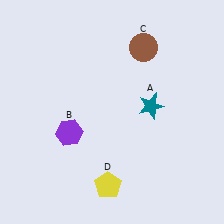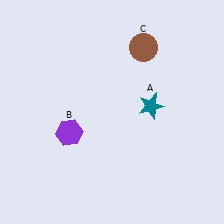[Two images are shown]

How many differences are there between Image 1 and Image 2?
There is 1 difference between the two images.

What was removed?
The yellow pentagon (D) was removed in Image 2.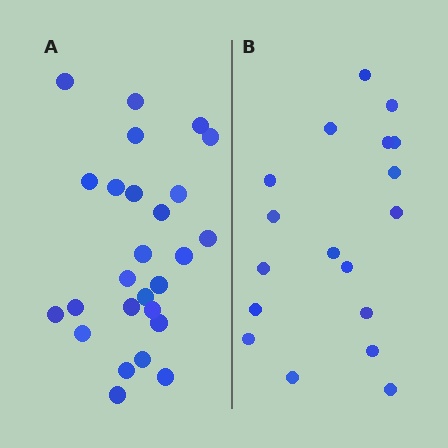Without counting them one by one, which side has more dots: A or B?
Region A (the left region) has more dots.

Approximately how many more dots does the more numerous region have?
Region A has roughly 8 or so more dots than region B.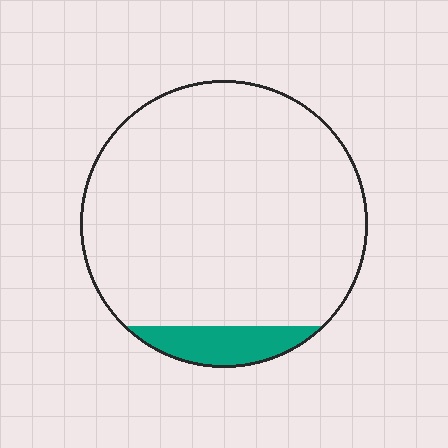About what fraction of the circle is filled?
About one tenth (1/10).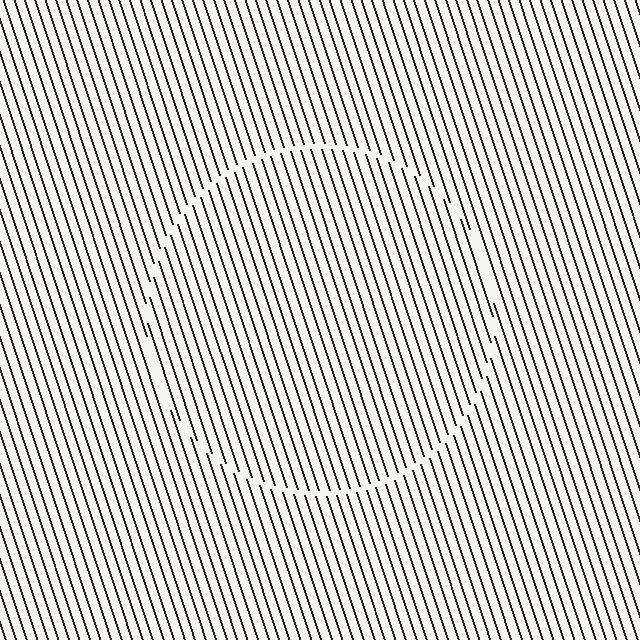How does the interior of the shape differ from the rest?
The interior of the shape contains the same grating, shifted by half a period — the contour is defined by the phase discontinuity where line-ends from the inner and outer gratings abut.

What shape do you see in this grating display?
An illusory circle. The interior of the shape contains the same grating, shifted by half a period — the contour is defined by the phase discontinuity where line-ends from the inner and outer gratings abut.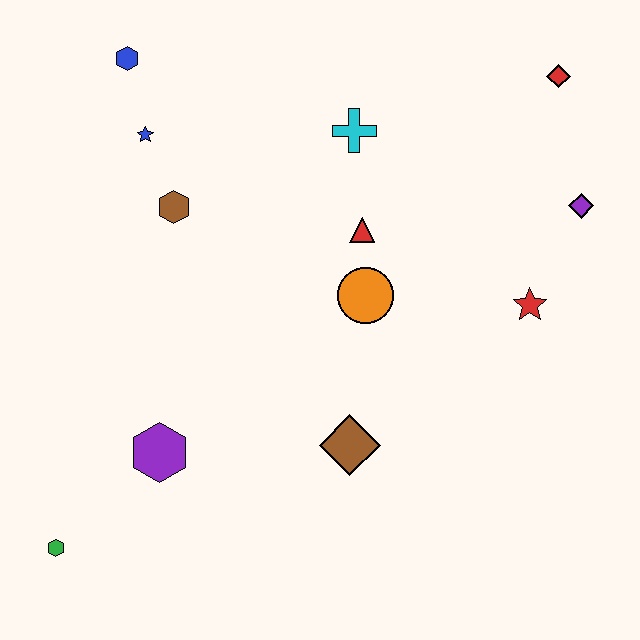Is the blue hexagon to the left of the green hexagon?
No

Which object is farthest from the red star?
The green hexagon is farthest from the red star.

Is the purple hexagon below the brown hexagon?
Yes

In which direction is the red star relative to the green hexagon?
The red star is to the right of the green hexagon.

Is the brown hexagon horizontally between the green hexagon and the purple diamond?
Yes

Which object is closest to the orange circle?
The red triangle is closest to the orange circle.